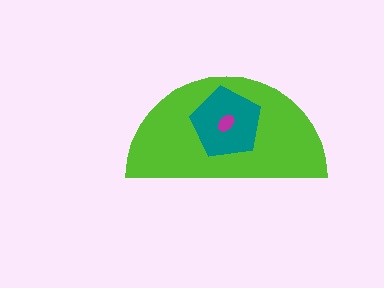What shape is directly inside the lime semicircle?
The teal pentagon.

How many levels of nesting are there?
3.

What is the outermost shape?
The lime semicircle.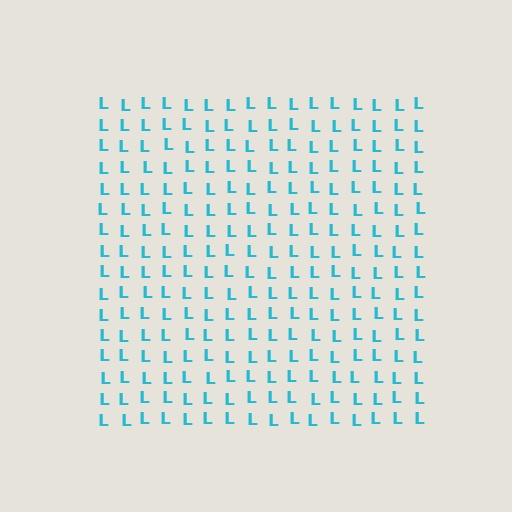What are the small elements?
The small elements are letter L's.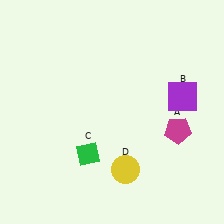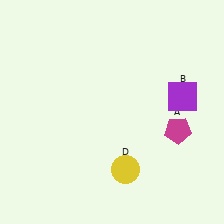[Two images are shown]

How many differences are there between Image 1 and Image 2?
There is 1 difference between the two images.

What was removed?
The green diamond (C) was removed in Image 2.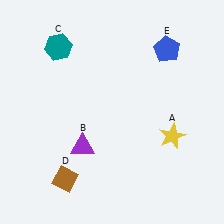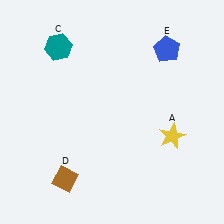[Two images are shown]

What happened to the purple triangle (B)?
The purple triangle (B) was removed in Image 2. It was in the bottom-left area of Image 1.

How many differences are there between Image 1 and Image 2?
There is 1 difference between the two images.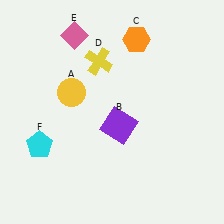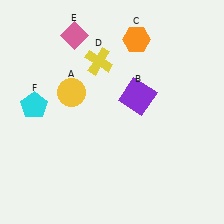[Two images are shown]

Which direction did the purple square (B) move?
The purple square (B) moved up.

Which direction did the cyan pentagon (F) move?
The cyan pentagon (F) moved up.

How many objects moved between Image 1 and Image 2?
2 objects moved between the two images.